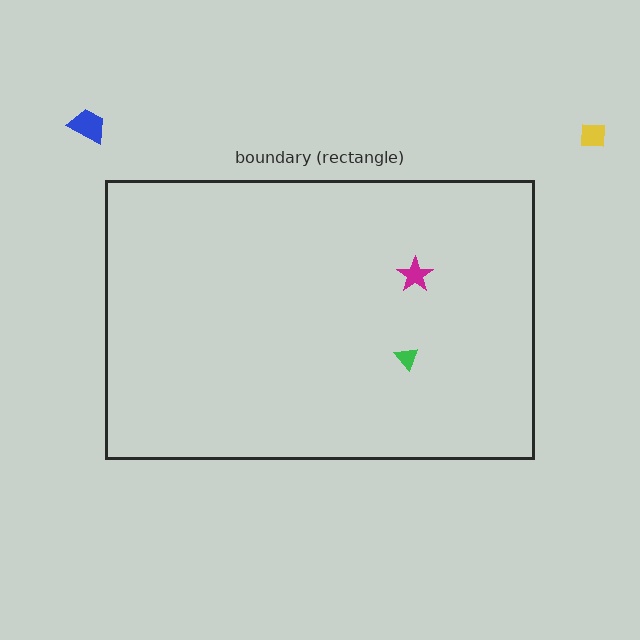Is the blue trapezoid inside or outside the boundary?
Outside.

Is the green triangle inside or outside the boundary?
Inside.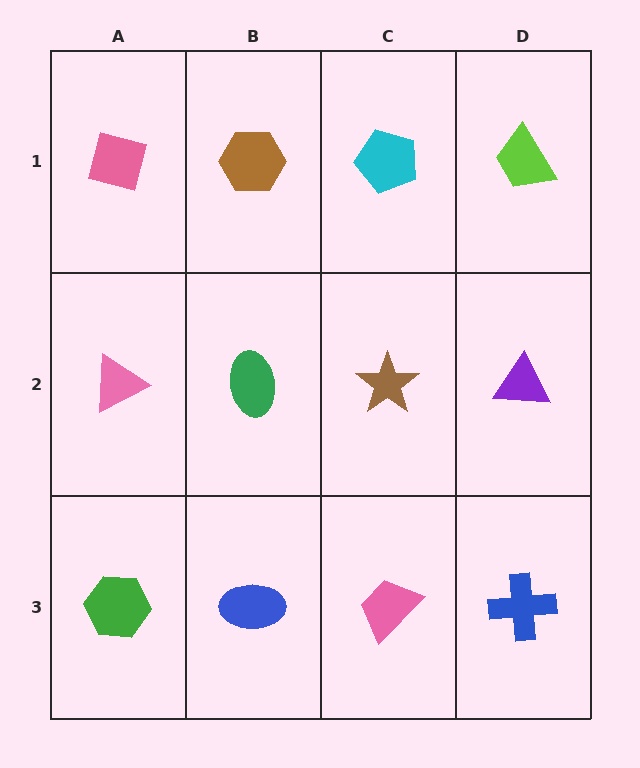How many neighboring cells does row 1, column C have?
3.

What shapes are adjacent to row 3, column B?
A green ellipse (row 2, column B), a green hexagon (row 3, column A), a pink trapezoid (row 3, column C).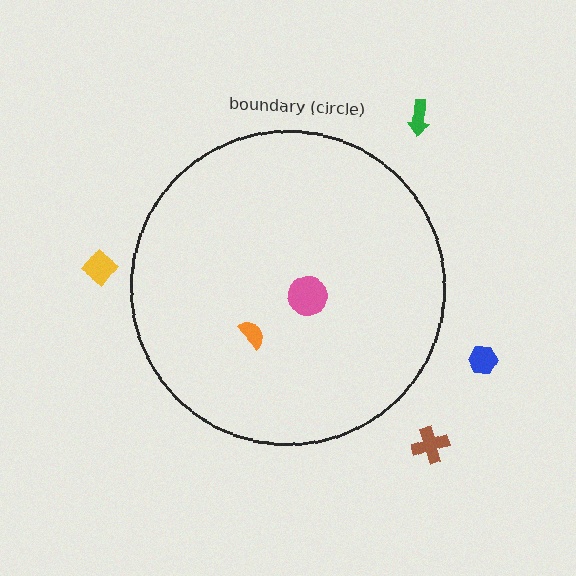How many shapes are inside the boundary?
2 inside, 4 outside.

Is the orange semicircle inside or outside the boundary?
Inside.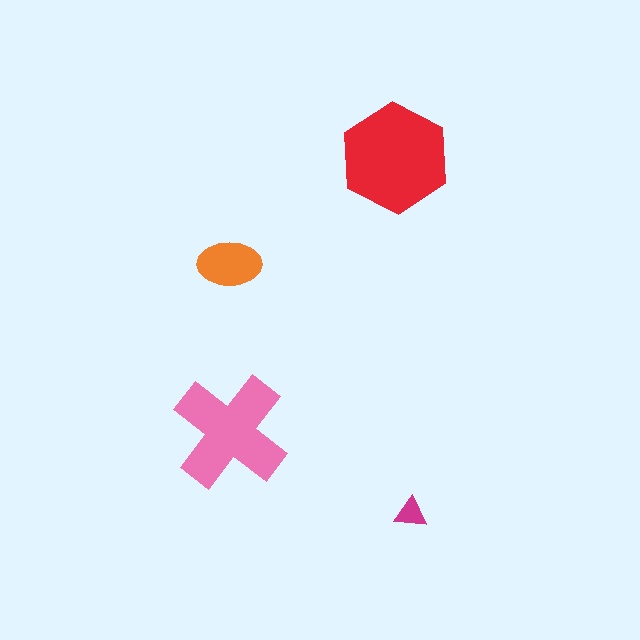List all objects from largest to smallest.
The red hexagon, the pink cross, the orange ellipse, the magenta triangle.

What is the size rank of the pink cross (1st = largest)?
2nd.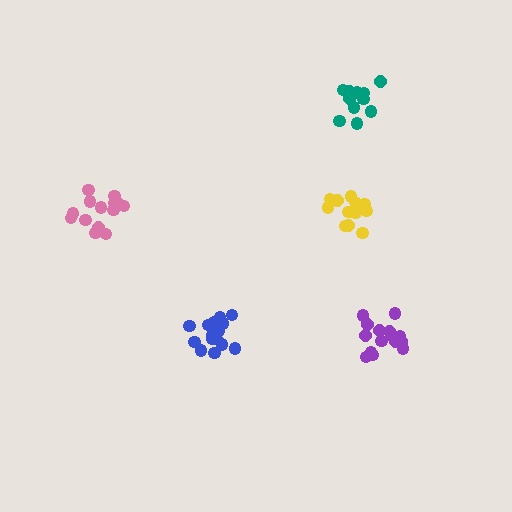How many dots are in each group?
Group 1: 14 dots, Group 2: 12 dots, Group 3: 16 dots, Group 4: 15 dots, Group 5: 13 dots (70 total).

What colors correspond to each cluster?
The clusters are colored: pink, teal, blue, purple, yellow.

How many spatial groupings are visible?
There are 5 spatial groupings.